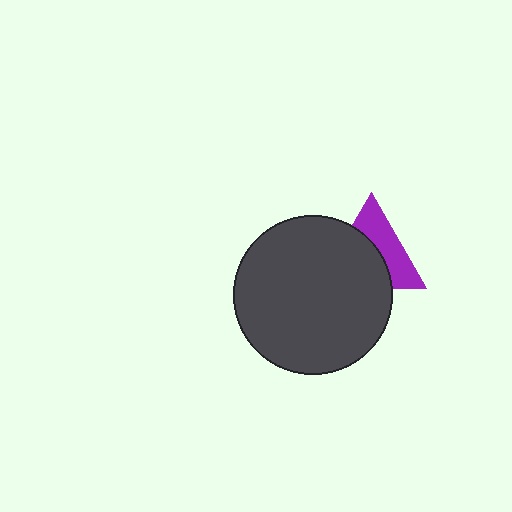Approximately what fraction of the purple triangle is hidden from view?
Roughly 54% of the purple triangle is hidden behind the dark gray circle.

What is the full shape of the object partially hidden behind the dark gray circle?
The partially hidden object is a purple triangle.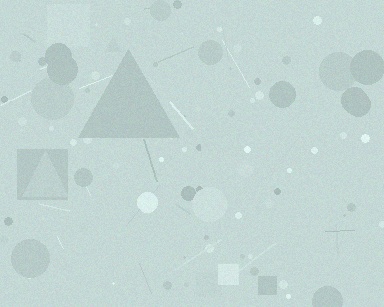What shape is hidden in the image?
A triangle is hidden in the image.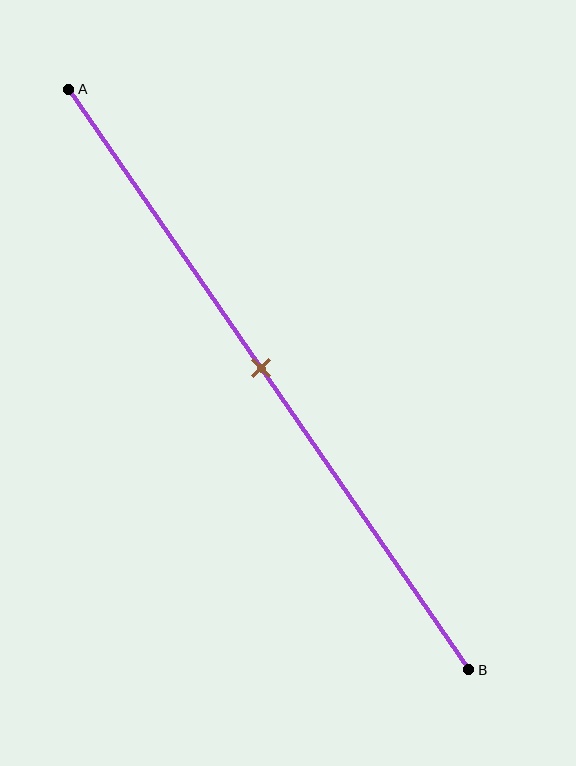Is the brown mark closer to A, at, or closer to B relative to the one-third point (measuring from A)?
The brown mark is closer to point B than the one-third point of segment AB.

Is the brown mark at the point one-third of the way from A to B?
No, the mark is at about 50% from A, not at the 33% one-third point.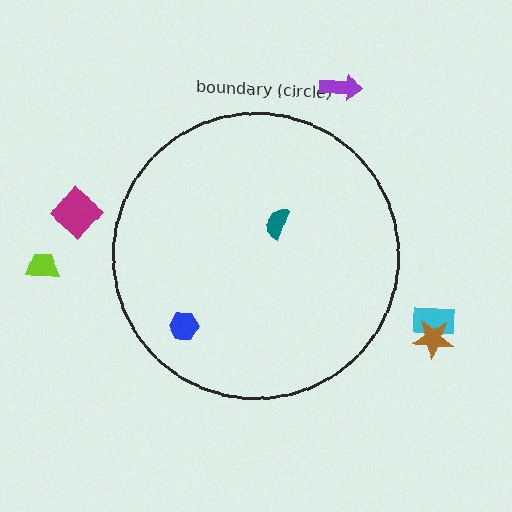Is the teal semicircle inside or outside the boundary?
Inside.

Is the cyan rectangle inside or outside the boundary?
Outside.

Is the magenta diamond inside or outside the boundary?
Outside.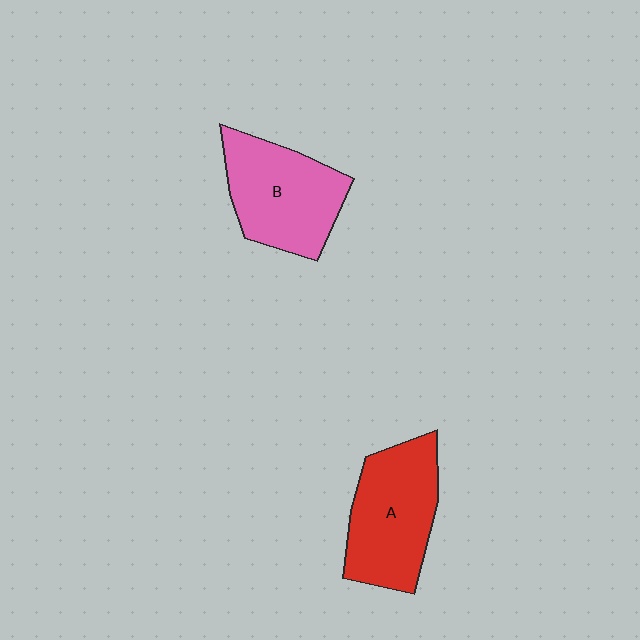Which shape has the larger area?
Shape A (red).